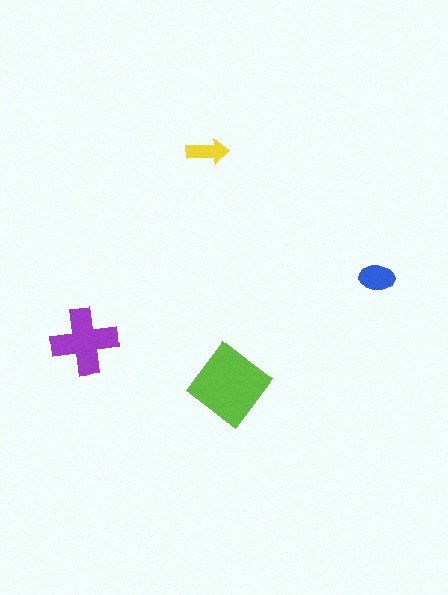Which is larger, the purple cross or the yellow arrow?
The purple cross.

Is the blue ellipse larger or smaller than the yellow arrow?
Larger.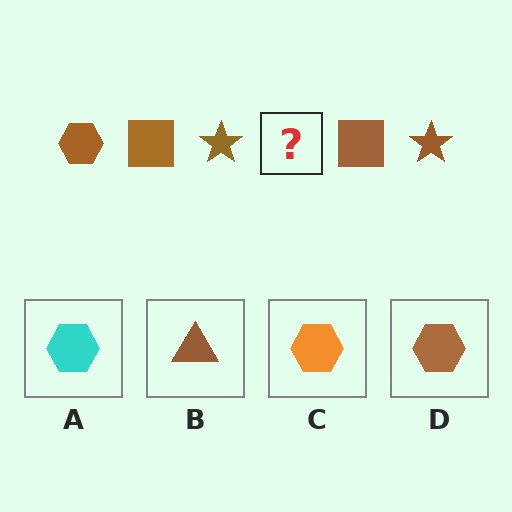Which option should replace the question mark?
Option D.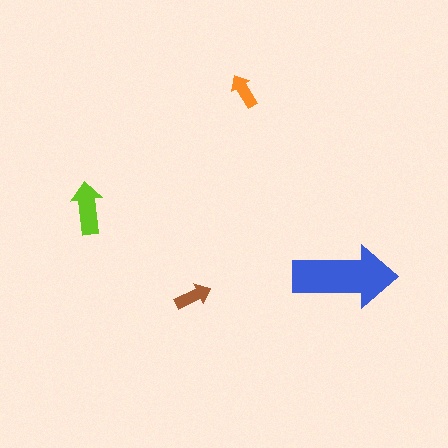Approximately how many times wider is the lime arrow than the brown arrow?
About 1.5 times wider.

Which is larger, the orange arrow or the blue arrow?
The blue one.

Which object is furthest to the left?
The lime arrow is leftmost.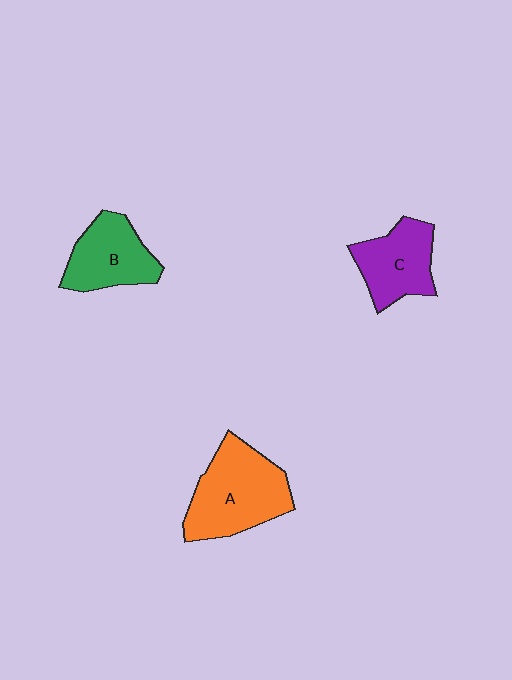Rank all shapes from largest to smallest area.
From largest to smallest: A (orange), B (green), C (purple).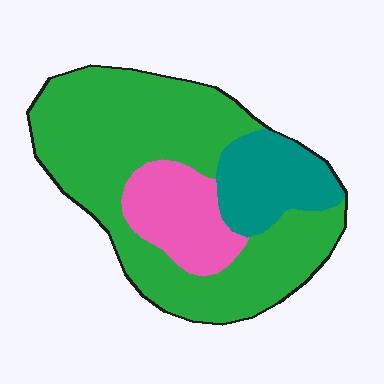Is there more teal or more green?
Green.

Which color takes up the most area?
Green, at roughly 65%.